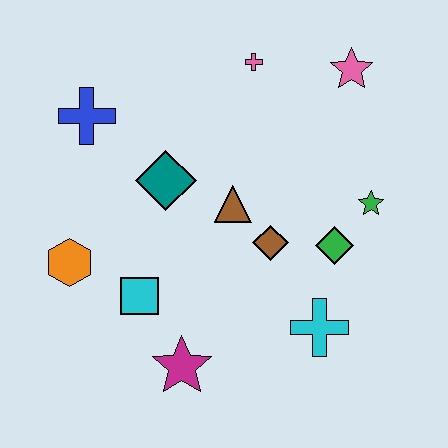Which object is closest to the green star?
The green diamond is closest to the green star.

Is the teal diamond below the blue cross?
Yes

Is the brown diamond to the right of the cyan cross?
No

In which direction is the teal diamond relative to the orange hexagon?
The teal diamond is to the right of the orange hexagon.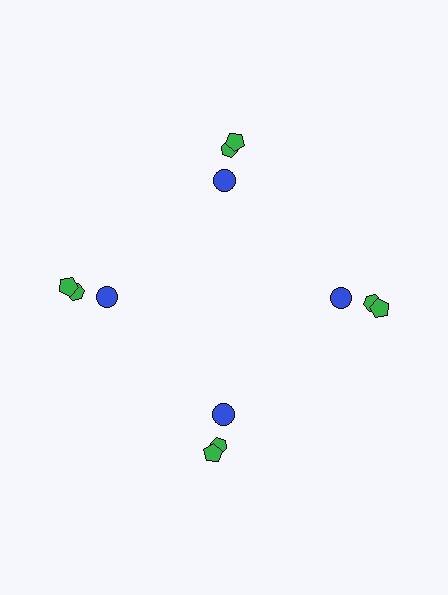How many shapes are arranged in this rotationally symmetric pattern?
There are 12 shapes, arranged in 4 groups of 3.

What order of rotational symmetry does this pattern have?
This pattern has 4-fold rotational symmetry.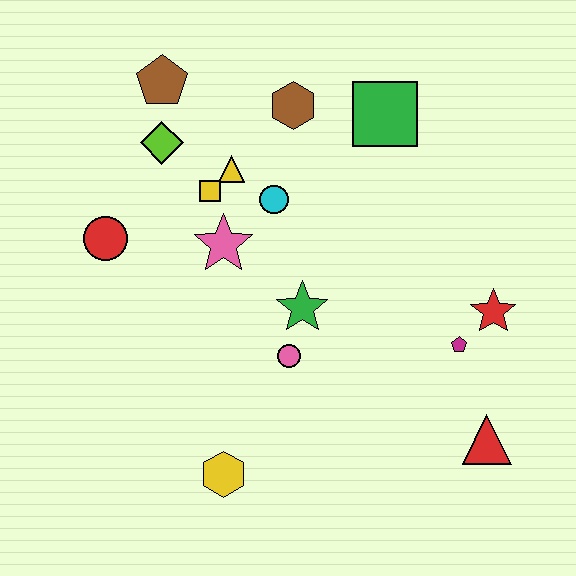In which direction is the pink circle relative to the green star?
The pink circle is below the green star.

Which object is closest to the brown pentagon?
The lime diamond is closest to the brown pentagon.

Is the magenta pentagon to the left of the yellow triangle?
No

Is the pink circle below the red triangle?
No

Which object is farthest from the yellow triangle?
The red triangle is farthest from the yellow triangle.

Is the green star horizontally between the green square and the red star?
No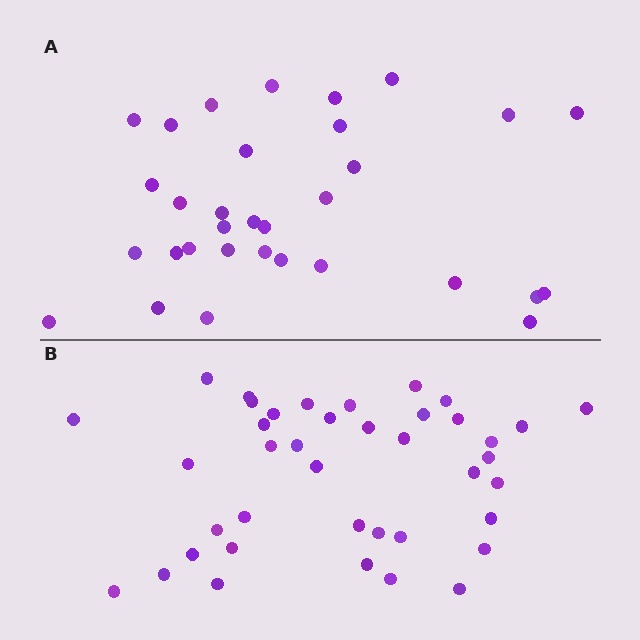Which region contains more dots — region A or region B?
Region B (the bottom region) has more dots.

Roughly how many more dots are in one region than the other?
Region B has roughly 8 or so more dots than region A.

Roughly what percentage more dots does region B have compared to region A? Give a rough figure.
About 25% more.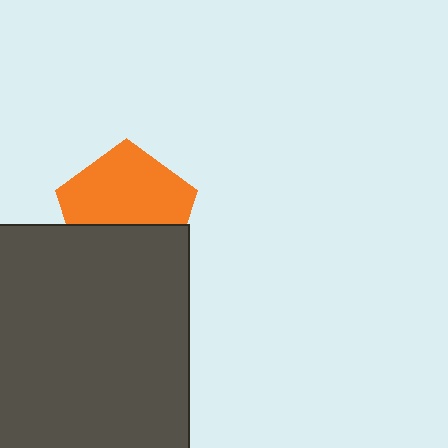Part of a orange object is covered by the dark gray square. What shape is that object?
It is a pentagon.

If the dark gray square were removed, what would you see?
You would see the complete orange pentagon.